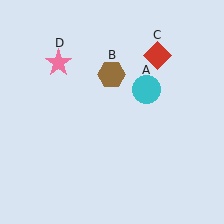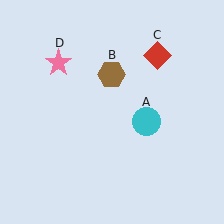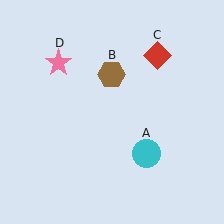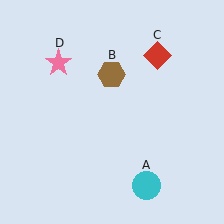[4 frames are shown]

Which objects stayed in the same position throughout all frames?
Brown hexagon (object B) and red diamond (object C) and pink star (object D) remained stationary.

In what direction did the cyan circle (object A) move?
The cyan circle (object A) moved down.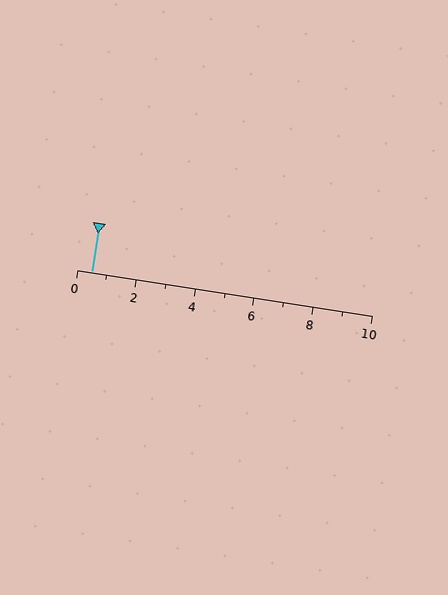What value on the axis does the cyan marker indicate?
The marker indicates approximately 0.5.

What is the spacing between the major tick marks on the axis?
The major ticks are spaced 2 apart.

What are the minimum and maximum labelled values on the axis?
The axis runs from 0 to 10.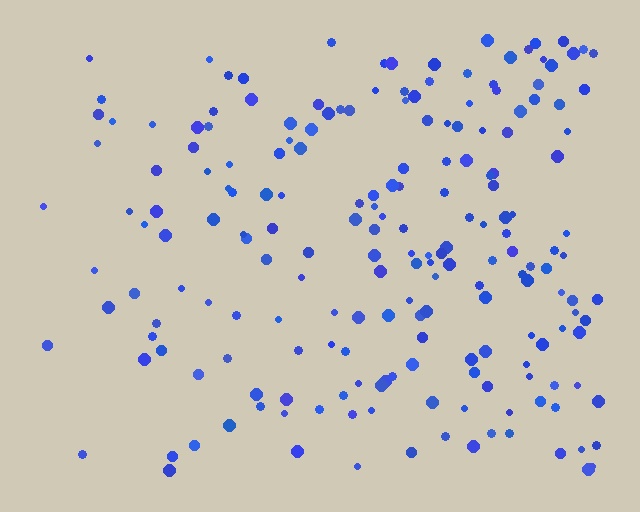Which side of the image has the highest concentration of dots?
The right.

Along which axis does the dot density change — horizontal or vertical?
Horizontal.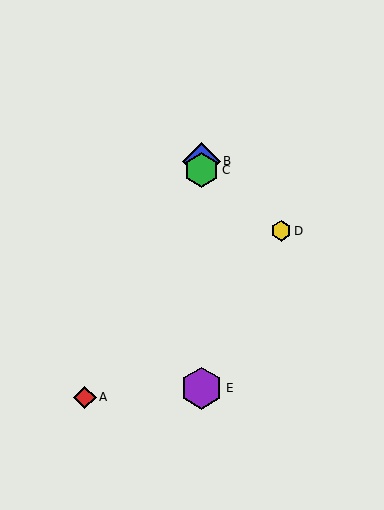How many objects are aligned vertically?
3 objects (B, C, E) are aligned vertically.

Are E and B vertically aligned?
Yes, both are at x≈201.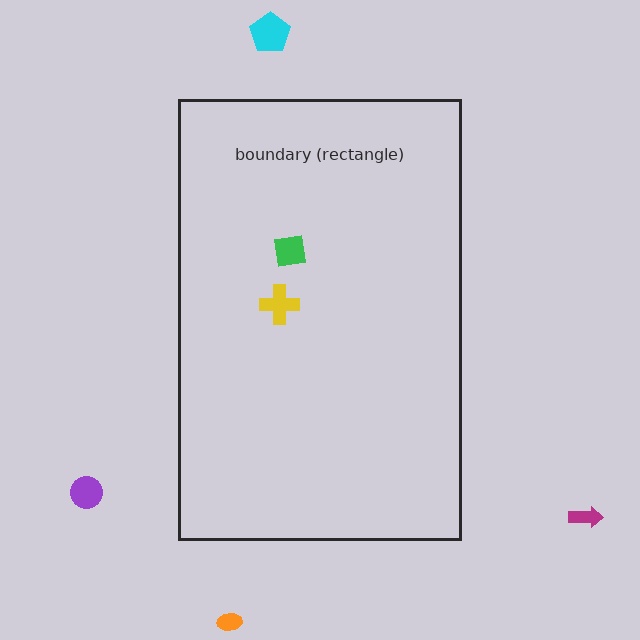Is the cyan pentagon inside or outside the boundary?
Outside.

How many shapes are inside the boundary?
2 inside, 4 outside.